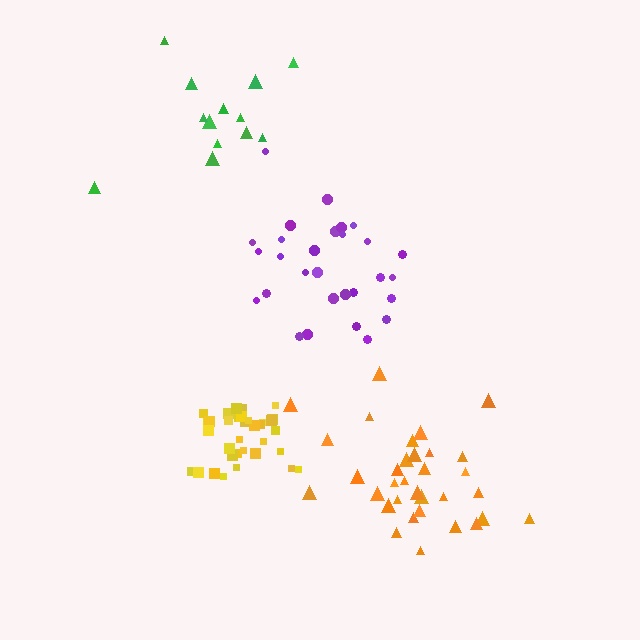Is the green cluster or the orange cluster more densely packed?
Orange.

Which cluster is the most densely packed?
Yellow.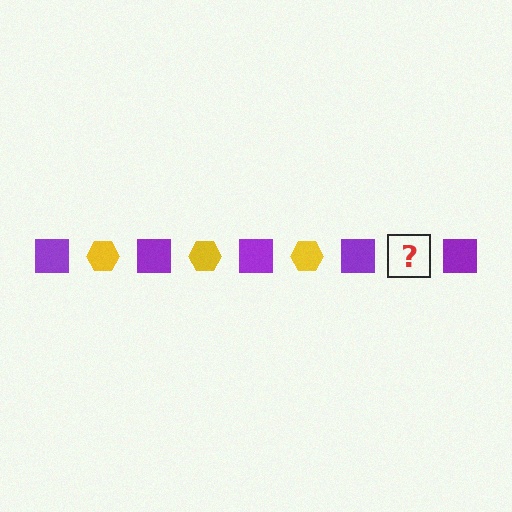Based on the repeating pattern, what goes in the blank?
The blank should be a yellow hexagon.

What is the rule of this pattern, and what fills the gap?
The rule is that the pattern alternates between purple square and yellow hexagon. The gap should be filled with a yellow hexagon.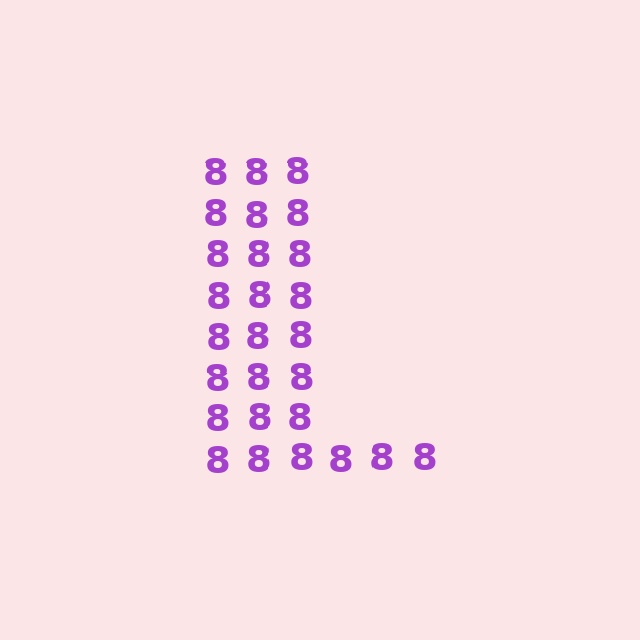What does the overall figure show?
The overall figure shows the letter L.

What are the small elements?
The small elements are digit 8's.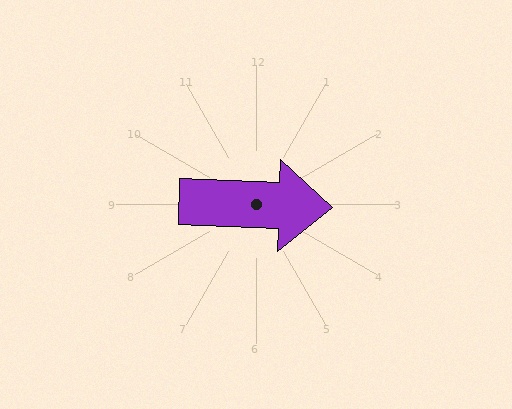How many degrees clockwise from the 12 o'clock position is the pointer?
Approximately 92 degrees.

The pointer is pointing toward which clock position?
Roughly 3 o'clock.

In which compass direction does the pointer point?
East.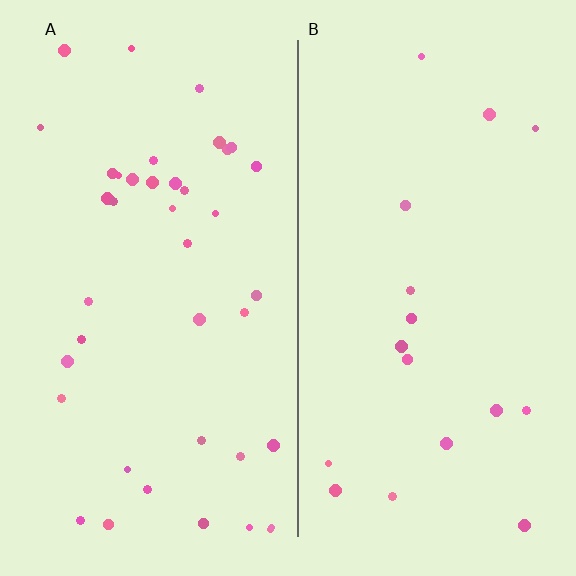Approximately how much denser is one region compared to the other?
Approximately 2.3× — region A over region B.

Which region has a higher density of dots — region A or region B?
A (the left).